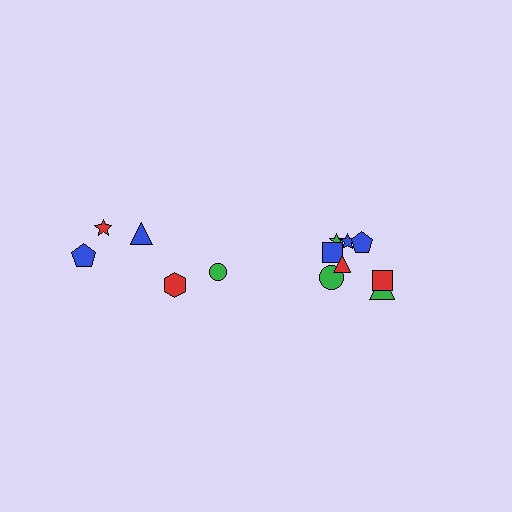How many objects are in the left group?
There are 5 objects.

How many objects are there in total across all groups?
There are 13 objects.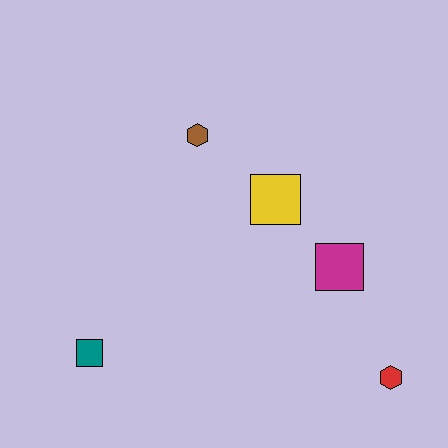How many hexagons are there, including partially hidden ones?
There are 2 hexagons.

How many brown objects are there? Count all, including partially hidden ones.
There is 1 brown object.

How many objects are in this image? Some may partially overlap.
There are 5 objects.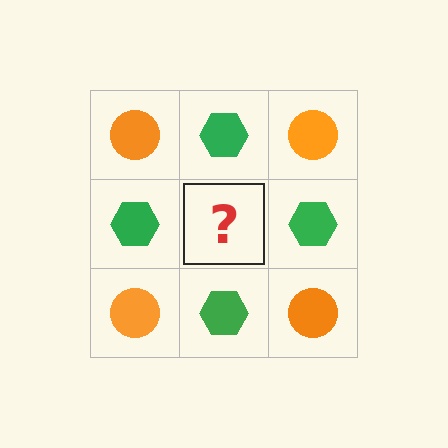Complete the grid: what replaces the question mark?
The question mark should be replaced with an orange circle.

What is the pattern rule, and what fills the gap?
The rule is that it alternates orange circle and green hexagon in a checkerboard pattern. The gap should be filled with an orange circle.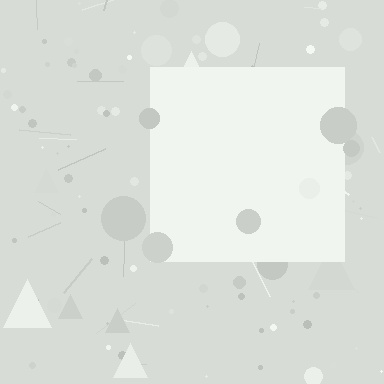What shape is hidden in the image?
A square is hidden in the image.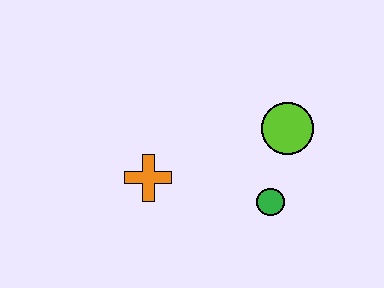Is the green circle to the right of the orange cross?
Yes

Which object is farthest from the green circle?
The orange cross is farthest from the green circle.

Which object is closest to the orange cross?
The green circle is closest to the orange cross.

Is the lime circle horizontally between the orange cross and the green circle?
No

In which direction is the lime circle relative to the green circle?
The lime circle is above the green circle.